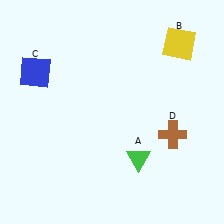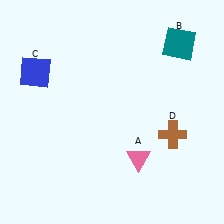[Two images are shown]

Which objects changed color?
A changed from green to pink. B changed from yellow to teal.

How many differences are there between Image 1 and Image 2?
There are 2 differences between the two images.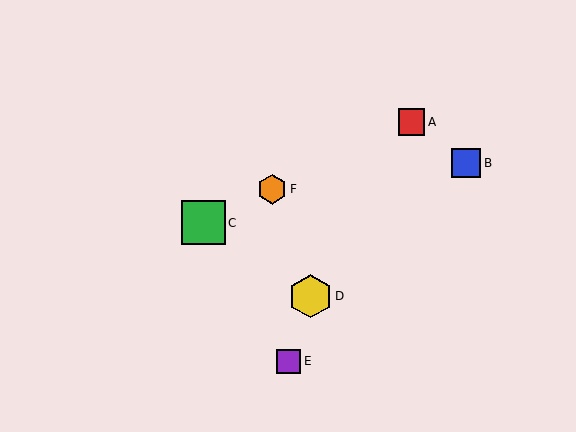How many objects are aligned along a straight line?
3 objects (A, C, F) are aligned along a straight line.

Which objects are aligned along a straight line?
Objects A, C, F are aligned along a straight line.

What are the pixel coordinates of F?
Object F is at (272, 189).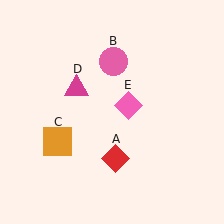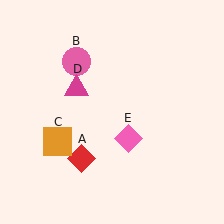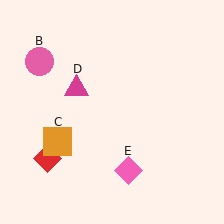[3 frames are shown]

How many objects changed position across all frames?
3 objects changed position: red diamond (object A), pink circle (object B), pink diamond (object E).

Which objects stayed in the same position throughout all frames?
Orange square (object C) and magenta triangle (object D) remained stationary.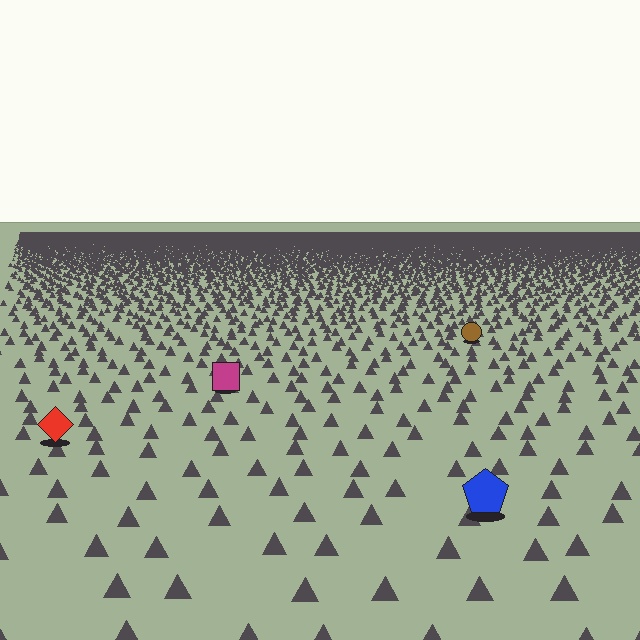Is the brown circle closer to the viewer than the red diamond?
No. The red diamond is closer — you can tell from the texture gradient: the ground texture is coarser near it.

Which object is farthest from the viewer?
The brown circle is farthest from the viewer. It appears smaller and the ground texture around it is denser.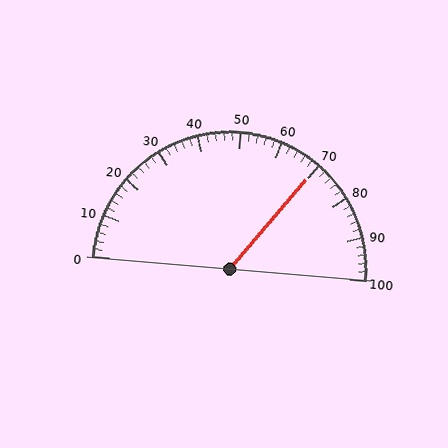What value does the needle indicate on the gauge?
The needle indicates approximately 70.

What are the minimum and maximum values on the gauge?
The gauge ranges from 0 to 100.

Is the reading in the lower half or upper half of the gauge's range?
The reading is in the upper half of the range (0 to 100).